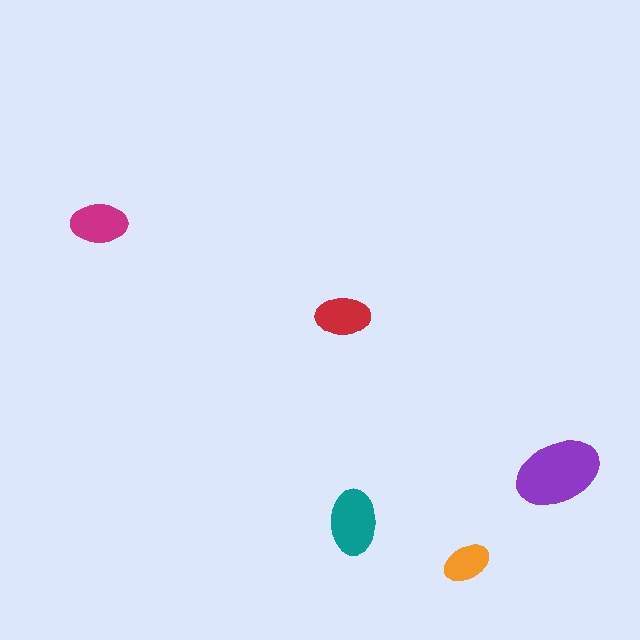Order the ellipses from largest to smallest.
the purple one, the teal one, the magenta one, the red one, the orange one.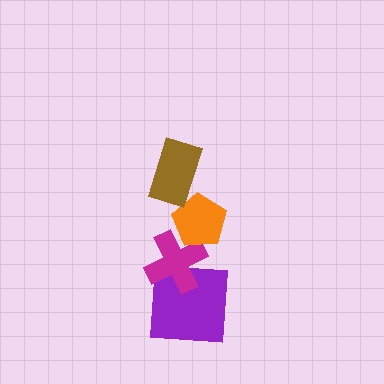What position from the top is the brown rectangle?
The brown rectangle is 1st from the top.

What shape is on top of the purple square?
The magenta cross is on top of the purple square.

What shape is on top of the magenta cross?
The orange pentagon is on top of the magenta cross.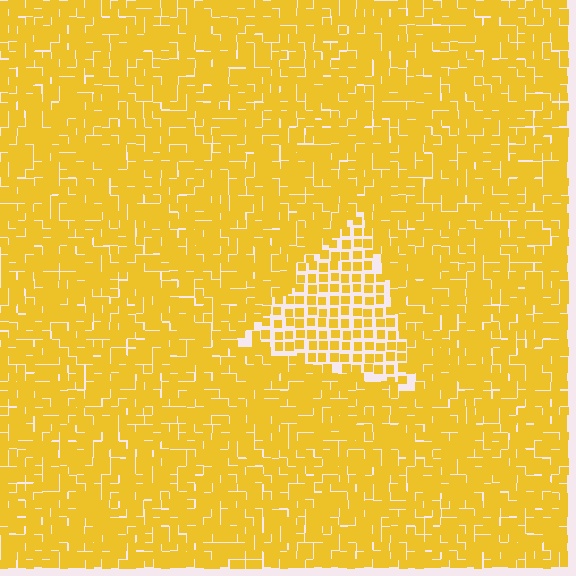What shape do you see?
I see a triangle.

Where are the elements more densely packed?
The elements are more densely packed outside the triangle boundary.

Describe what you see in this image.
The image contains small yellow elements arranged at two different densities. A triangle-shaped region is visible where the elements are less densely packed than the surrounding area.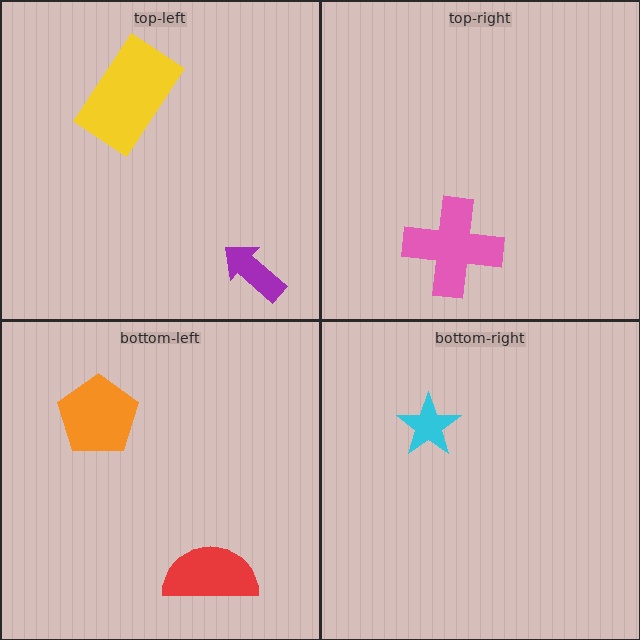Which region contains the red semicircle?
The bottom-left region.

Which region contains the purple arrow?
The top-left region.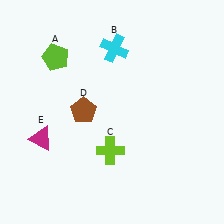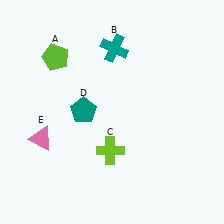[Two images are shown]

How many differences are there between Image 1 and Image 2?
There are 3 differences between the two images.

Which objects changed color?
B changed from cyan to teal. D changed from brown to teal. E changed from magenta to pink.